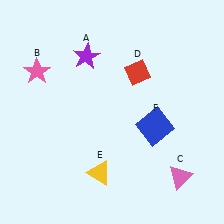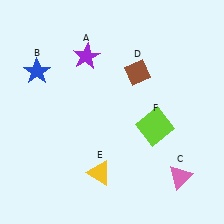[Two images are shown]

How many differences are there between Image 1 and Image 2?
There are 3 differences between the two images.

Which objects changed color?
B changed from pink to blue. D changed from red to brown. F changed from blue to lime.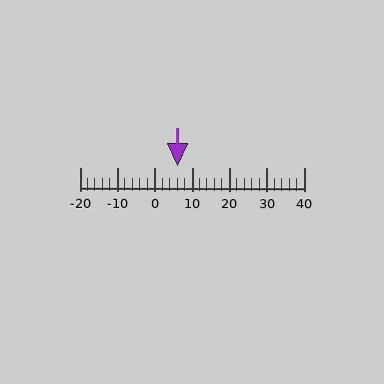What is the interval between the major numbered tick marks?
The major tick marks are spaced 10 units apart.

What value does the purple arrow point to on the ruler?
The purple arrow points to approximately 6.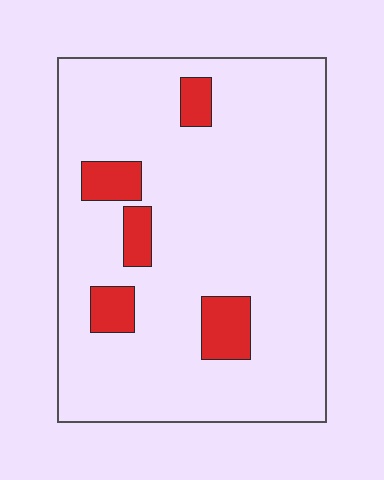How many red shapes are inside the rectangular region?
5.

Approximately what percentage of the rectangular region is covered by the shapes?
Approximately 10%.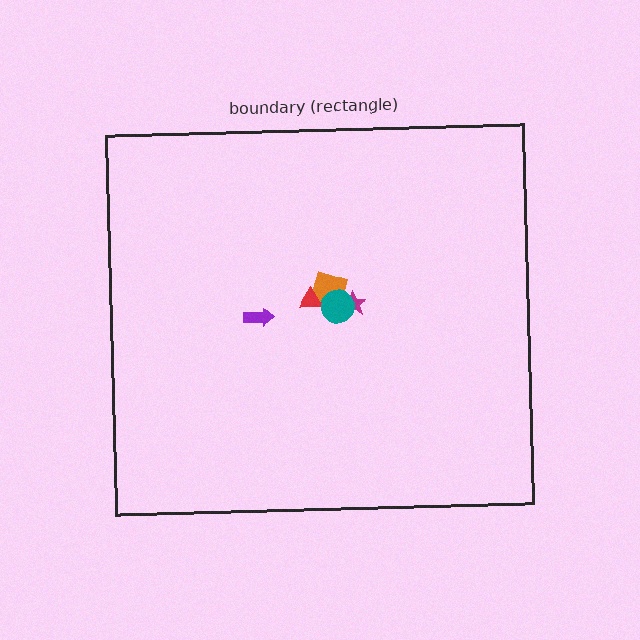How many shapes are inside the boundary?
5 inside, 0 outside.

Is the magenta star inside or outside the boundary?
Inside.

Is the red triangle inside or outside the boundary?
Inside.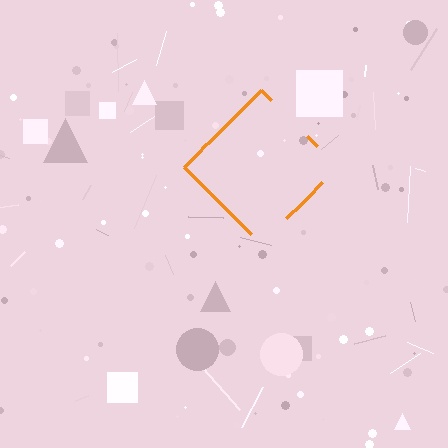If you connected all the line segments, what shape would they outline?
They would outline a diamond.